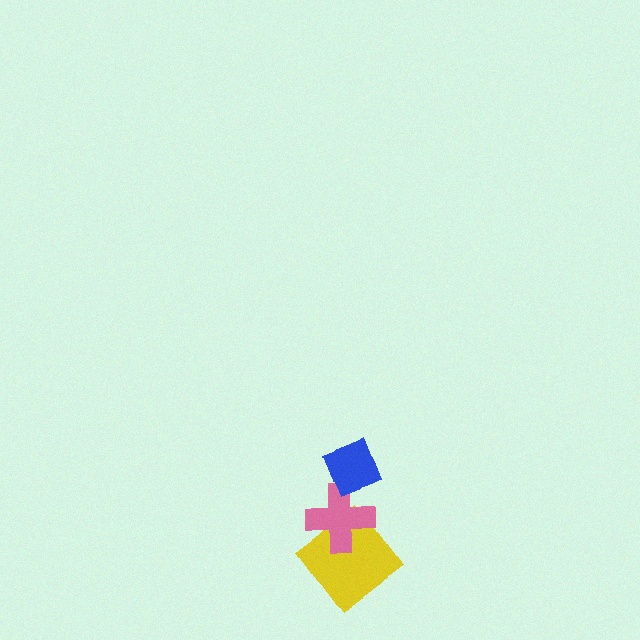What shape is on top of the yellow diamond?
The pink cross is on top of the yellow diamond.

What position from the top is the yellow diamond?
The yellow diamond is 3rd from the top.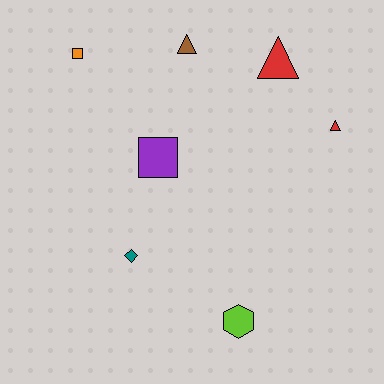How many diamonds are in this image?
There is 1 diamond.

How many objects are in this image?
There are 7 objects.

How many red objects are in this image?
There are 2 red objects.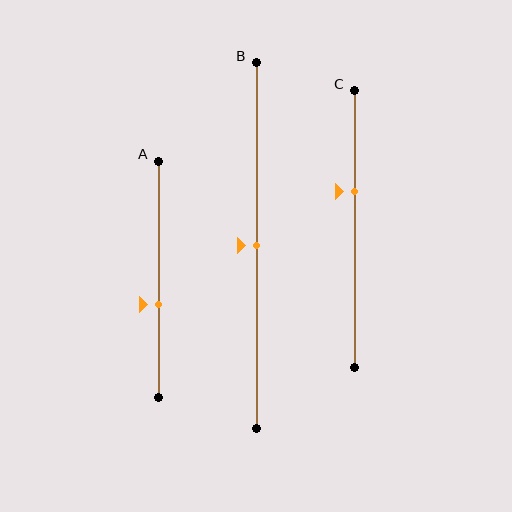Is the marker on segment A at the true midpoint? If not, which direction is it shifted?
No, the marker on segment A is shifted downward by about 11% of the segment length.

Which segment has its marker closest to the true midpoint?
Segment B has its marker closest to the true midpoint.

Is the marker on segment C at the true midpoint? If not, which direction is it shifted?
No, the marker on segment C is shifted upward by about 14% of the segment length.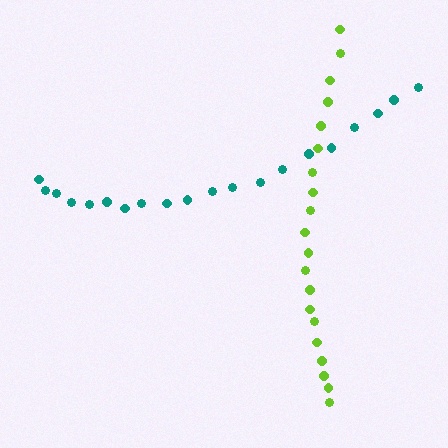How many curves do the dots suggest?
There are 2 distinct paths.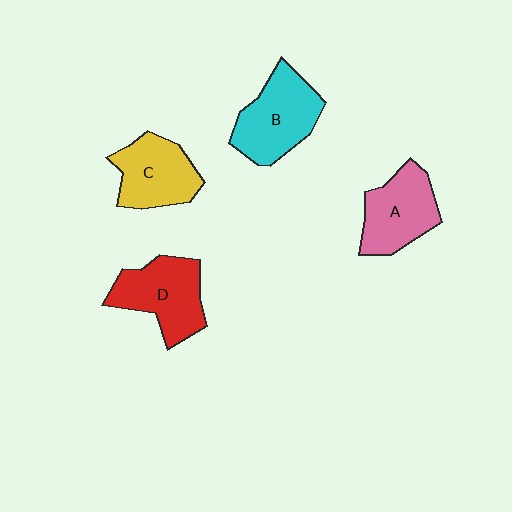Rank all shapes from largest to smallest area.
From largest to smallest: B (cyan), D (red), A (pink), C (yellow).